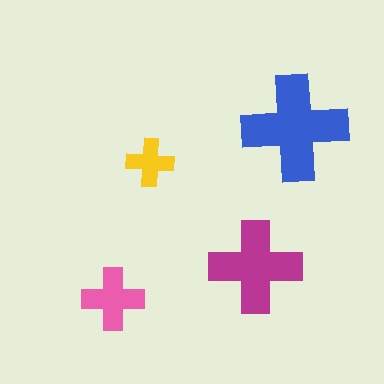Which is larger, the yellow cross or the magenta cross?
The magenta one.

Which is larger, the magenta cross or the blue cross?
The blue one.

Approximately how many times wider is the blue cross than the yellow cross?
About 2 times wider.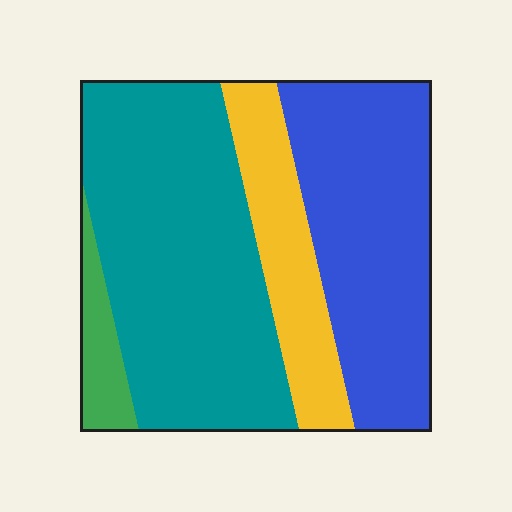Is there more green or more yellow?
Yellow.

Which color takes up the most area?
Teal, at roughly 45%.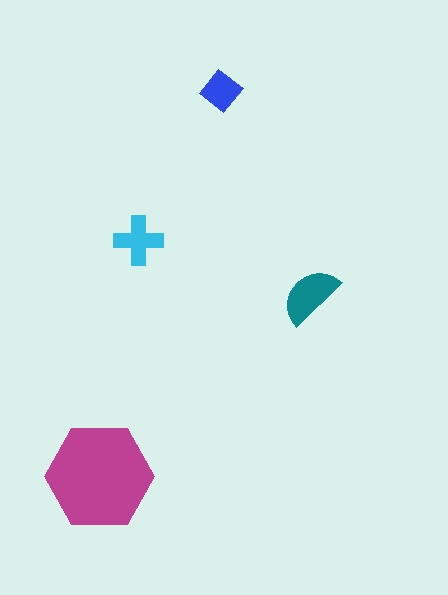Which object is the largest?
The magenta hexagon.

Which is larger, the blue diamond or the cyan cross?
The cyan cross.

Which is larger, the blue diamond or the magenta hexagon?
The magenta hexagon.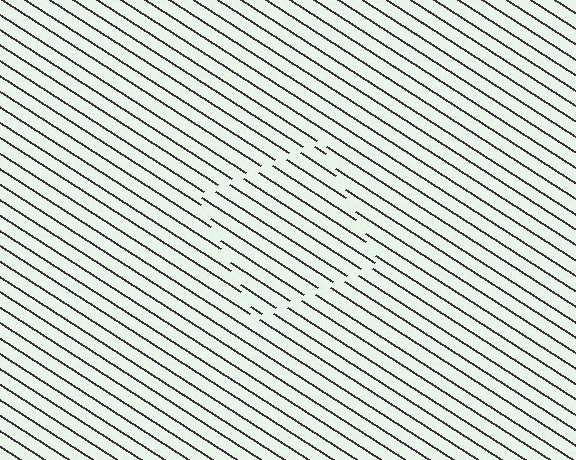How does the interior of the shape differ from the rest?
The interior of the shape contains the same grating, shifted by half a period — the contour is defined by the phase discontinuity where line-ends from the inner and outer gratings abut.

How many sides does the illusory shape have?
4 sides — the line-ends trace a square.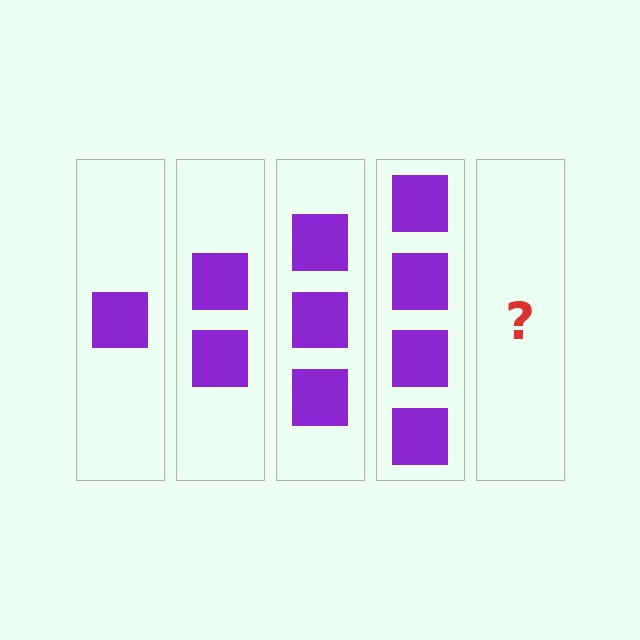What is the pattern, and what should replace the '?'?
The pattern is that each step adds one more square. The '?' should be 5 squares.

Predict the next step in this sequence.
The next step is 5 squares.